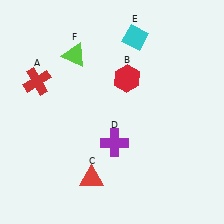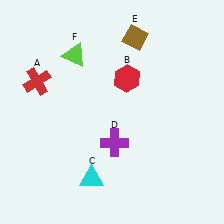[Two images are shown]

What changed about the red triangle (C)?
In Image 1, C is red. In Image 2, it changed to cyan.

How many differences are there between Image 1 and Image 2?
There are 2 differences between the two images.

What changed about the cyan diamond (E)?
In Image 1, E is cyan. In Image 2, it changed to brown.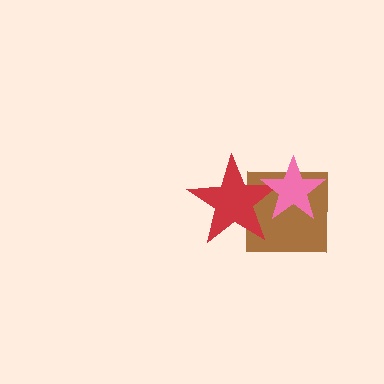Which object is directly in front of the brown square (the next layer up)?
The red star is directly in front of the brown square.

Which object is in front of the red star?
The pink star is in front of the red star.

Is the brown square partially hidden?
Yes, it is partially covered by another shape.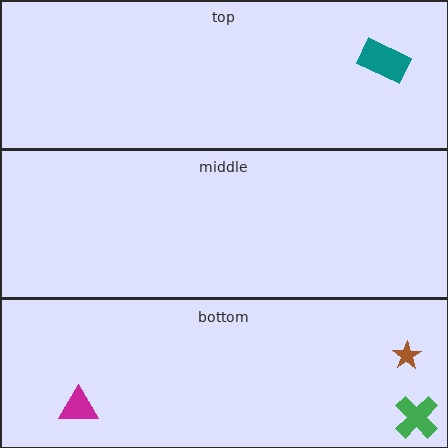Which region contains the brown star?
The bottom region.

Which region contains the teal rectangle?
The top region.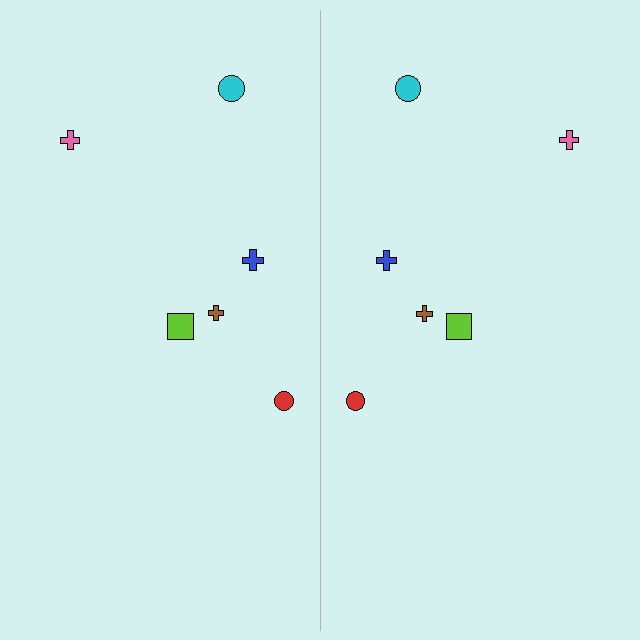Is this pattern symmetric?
Yes, this pattern has bilateral (reflection) symmetry.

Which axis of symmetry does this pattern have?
The pattern has a vertical axis of symmetry running through the center of the image.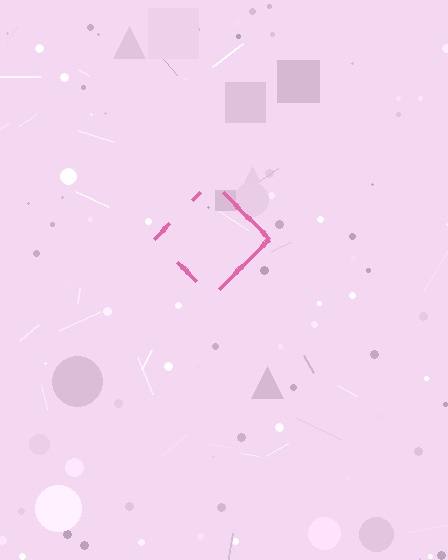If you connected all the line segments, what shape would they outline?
They would outline a diamond.